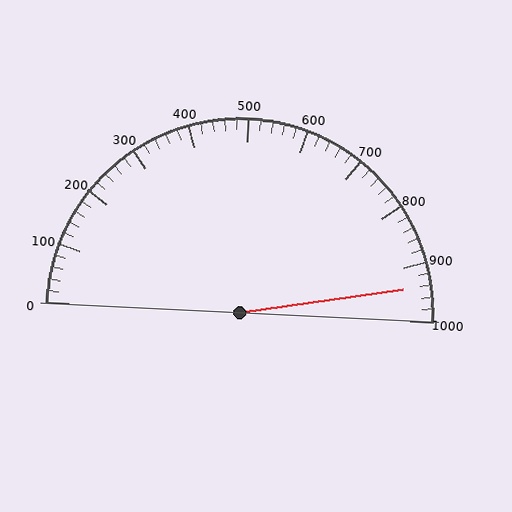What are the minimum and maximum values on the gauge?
The gauge ranges from 0 to 1000.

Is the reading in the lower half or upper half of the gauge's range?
The reading is in the upper half of the range (0 to 1000).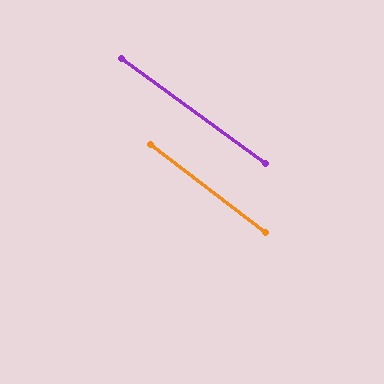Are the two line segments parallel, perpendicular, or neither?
Parallel — their directions differ by only 1.4°.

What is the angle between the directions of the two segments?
Approximately 1 degree.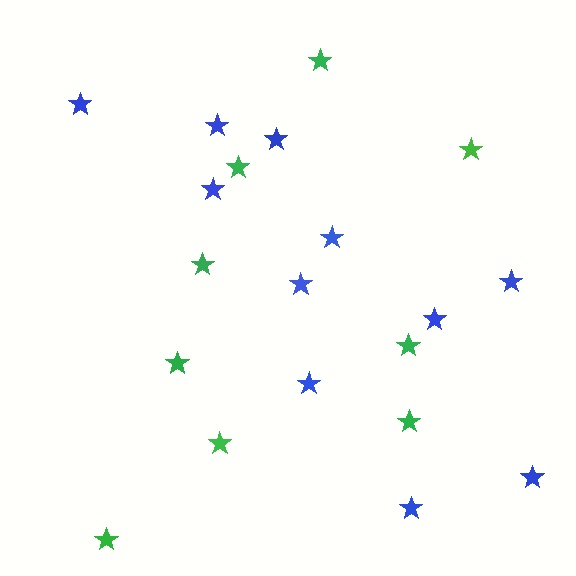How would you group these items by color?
There are 2 groups: one group of green stars (9) and one group of blue stars (11).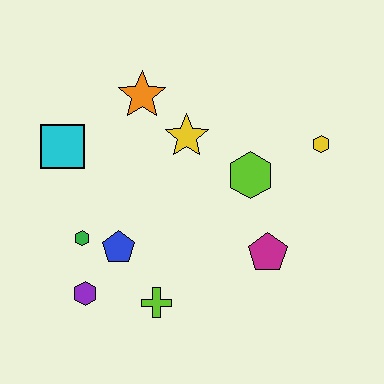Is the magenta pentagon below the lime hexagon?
Yes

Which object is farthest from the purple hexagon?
The yellow hexagon is farthest from the purple hexagon.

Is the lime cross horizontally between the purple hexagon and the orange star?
No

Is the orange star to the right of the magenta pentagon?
No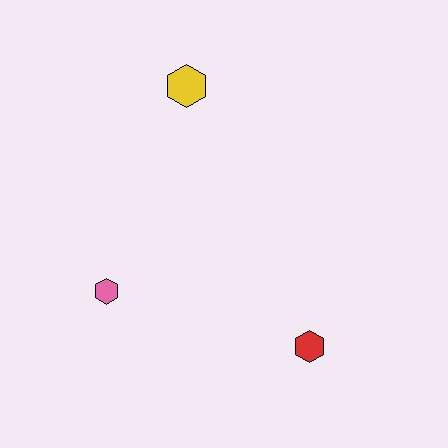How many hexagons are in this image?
There are 3 hexagons.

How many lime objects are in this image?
There are no lime objects.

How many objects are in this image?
There are 3 objects.